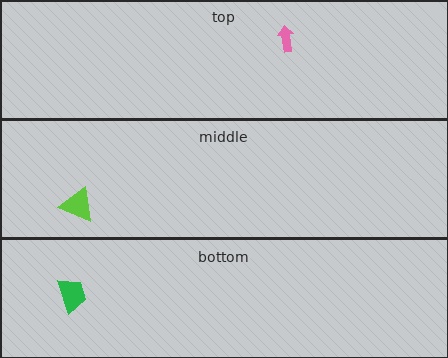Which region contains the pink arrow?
The top region.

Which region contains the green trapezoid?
The bottom region.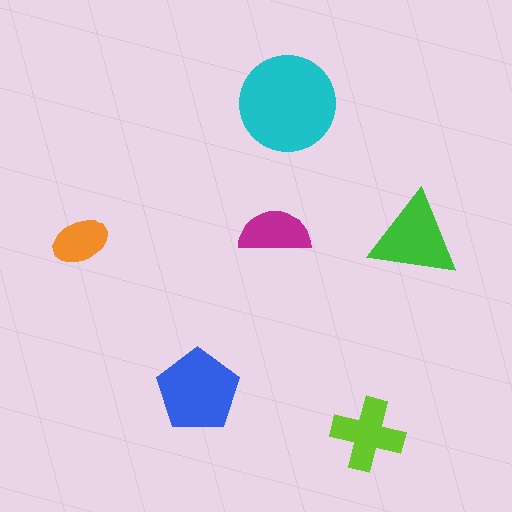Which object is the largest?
The cyan circle.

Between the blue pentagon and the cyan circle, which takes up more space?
The cyan circle.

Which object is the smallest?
The orange ellipse.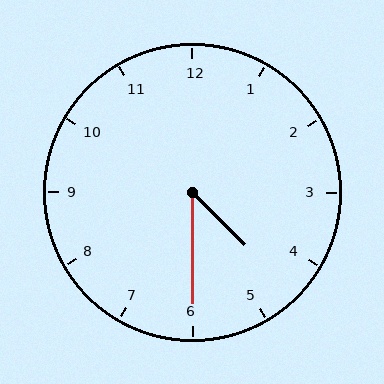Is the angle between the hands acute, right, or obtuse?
It is acute.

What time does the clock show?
4:30.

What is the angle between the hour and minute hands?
Approximately 45 degrees.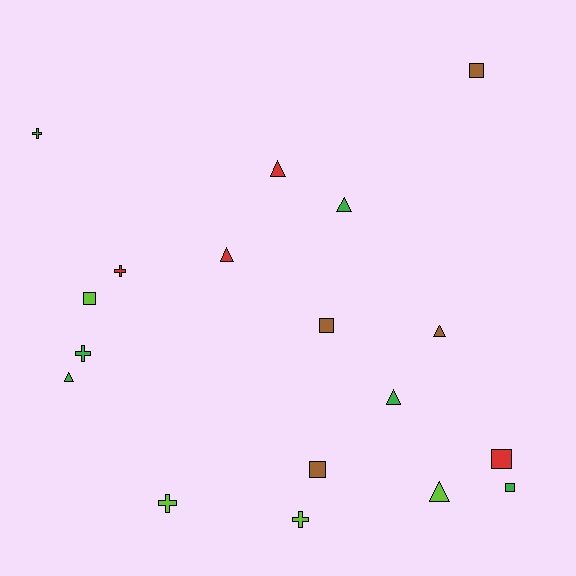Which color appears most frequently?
Green, with 6 objects.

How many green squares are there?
There is 1 green square.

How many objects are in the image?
There are 18 objects.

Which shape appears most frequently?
Triangle, with 7 objects.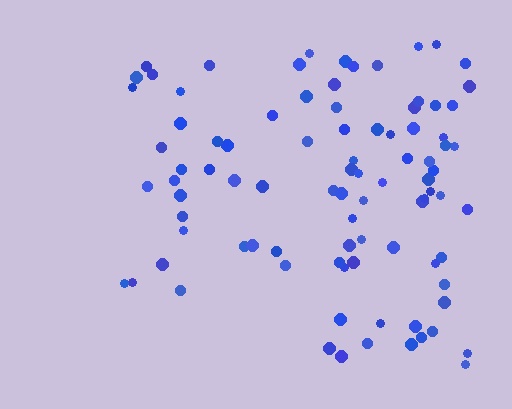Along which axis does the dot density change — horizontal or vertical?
Horizontal.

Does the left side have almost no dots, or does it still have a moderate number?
Still a moderate number, just noticeably fewer than the right.